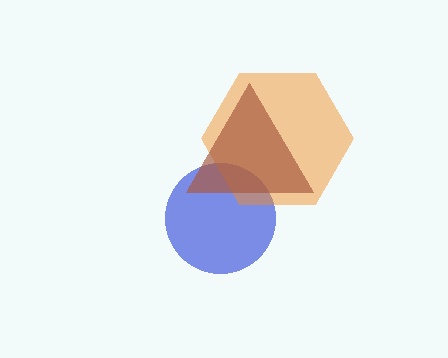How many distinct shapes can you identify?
There are 3 distinct shapes: a blue circle, an orange hexagon, a brown triangle.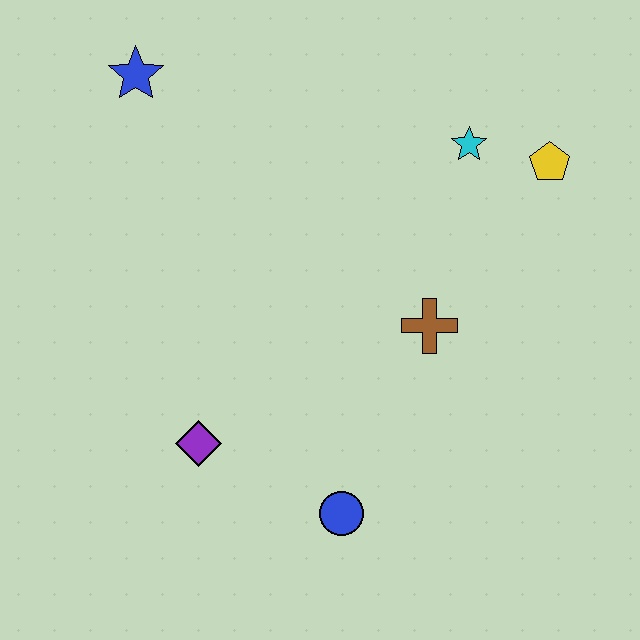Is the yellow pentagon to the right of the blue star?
Yes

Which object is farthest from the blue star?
The blue circle is farthest from the blue star.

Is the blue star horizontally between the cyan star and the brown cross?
No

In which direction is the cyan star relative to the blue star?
The cyan star is to the right of the blue star.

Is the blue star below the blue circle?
No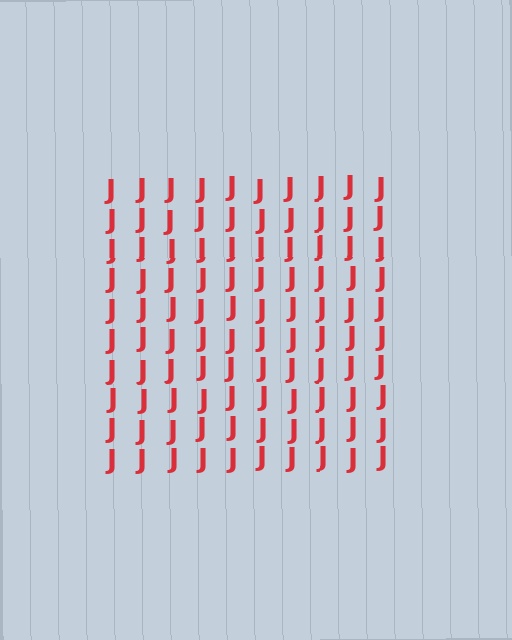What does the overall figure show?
The overall figure shows a square.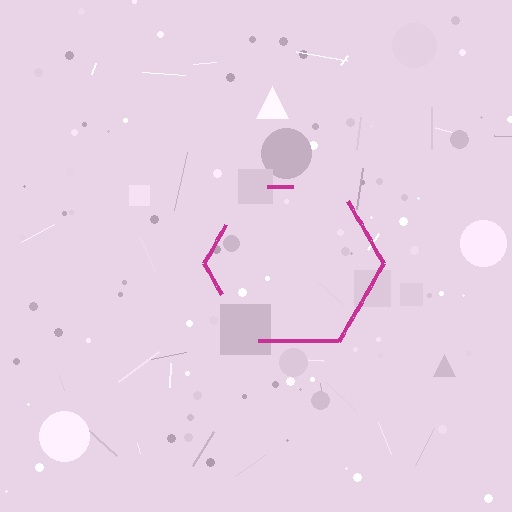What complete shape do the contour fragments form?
The contour fragments form a hexagon.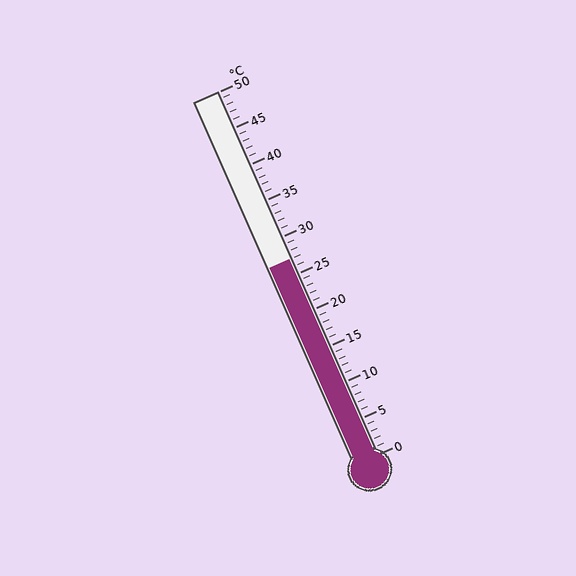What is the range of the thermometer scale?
The thermometer scale ranges from 0°C to 50°C.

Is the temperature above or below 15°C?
The temperature is above 15°C.